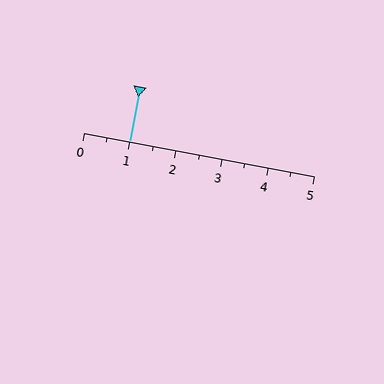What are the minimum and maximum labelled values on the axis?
The axis runs from 0 to 5.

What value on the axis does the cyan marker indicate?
The marker indicates approximately 1.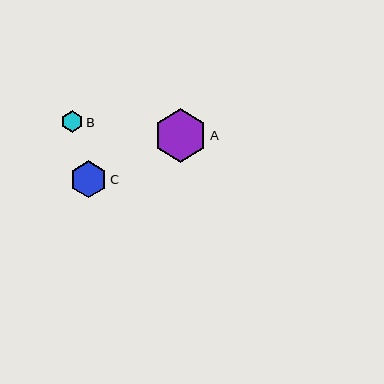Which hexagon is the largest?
Hexagon A is the largest with a size of approximately 53 pixels.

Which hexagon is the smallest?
Hexagon B is the smallest with a size of approximately 21 pixels.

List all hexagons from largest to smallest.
From largest to smallest: A, C, B.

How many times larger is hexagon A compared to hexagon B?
Hexagon A is approximately 2.5 times the size of hexagon B.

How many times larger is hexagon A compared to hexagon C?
Hexagon A is approximately 1.4 times the size of hexagon C.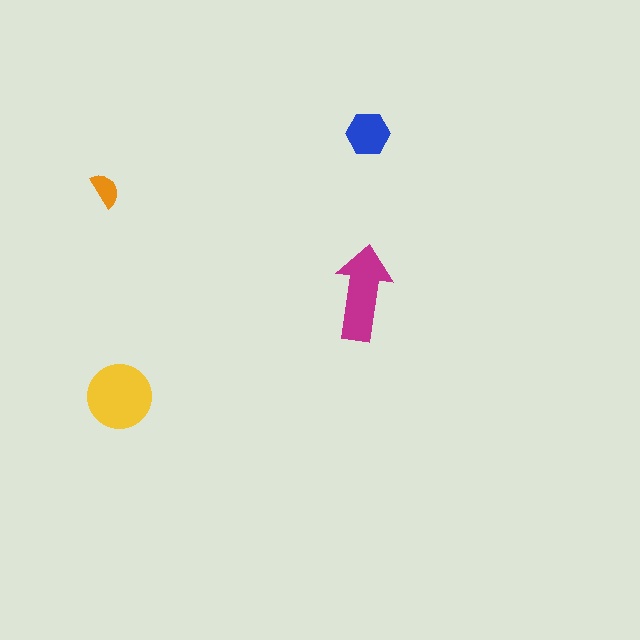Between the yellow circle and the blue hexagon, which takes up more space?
The yellow circle.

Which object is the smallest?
The orange semicircle.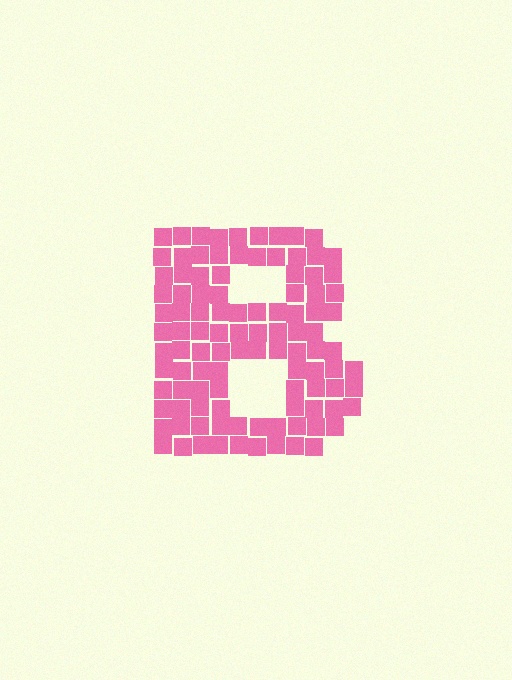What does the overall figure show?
The overall figure shows the letter B.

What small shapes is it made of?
It is made of small squares.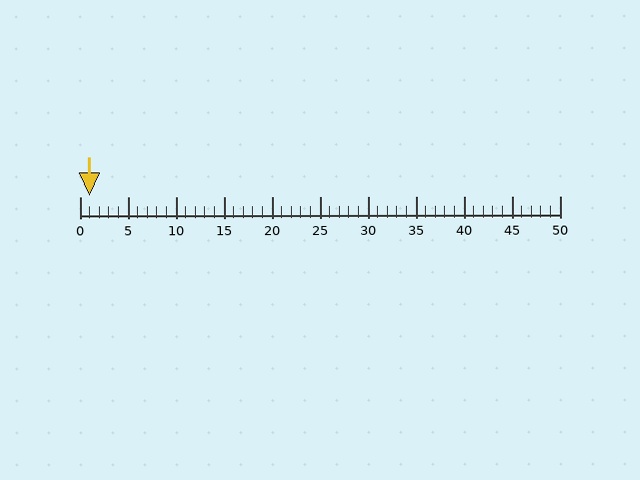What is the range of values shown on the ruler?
The ruler shows values from 0 to 50.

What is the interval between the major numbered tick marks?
The major tick marks are spaced 5 units apart.